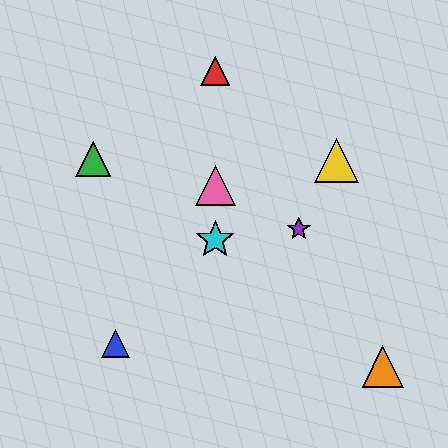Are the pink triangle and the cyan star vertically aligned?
Yes, both are at x≈215.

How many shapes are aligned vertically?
3 shapes (the red triangle, the cyan star, the pink triangle) are aligned vertically.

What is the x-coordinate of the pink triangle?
The pink triangle is at x≈215.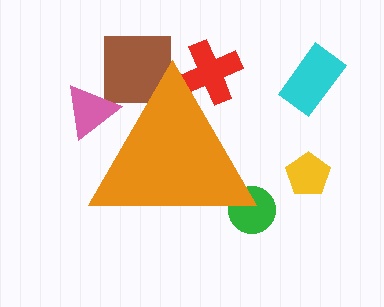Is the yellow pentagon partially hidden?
No, the yellow pentagon is fully visible.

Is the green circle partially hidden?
Yes, the green circle is partially hidden behind the orange triangle.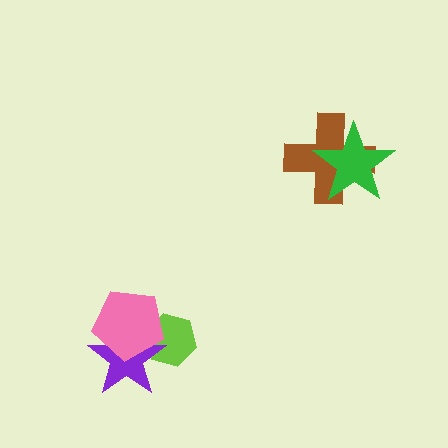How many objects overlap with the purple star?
2 objects overlap with the purple star.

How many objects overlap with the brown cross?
1 object overlaps with the brown cross.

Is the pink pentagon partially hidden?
No, no other shape covers it.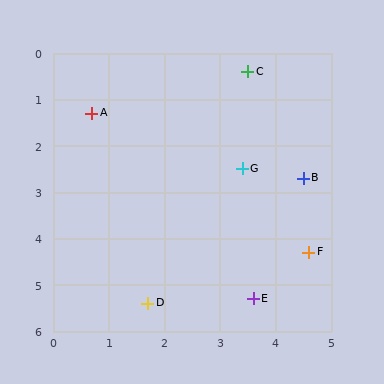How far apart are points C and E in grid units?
Points C and E are about 4.9 grid units apart.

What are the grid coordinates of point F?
Point F is at approximately (4.6, 4.3).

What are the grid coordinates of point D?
Point D is at approximately (1.7, 5.4).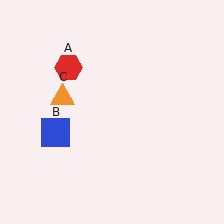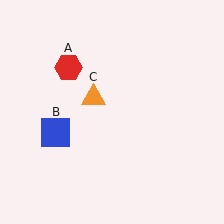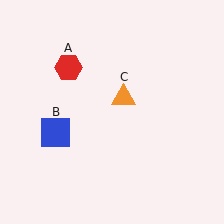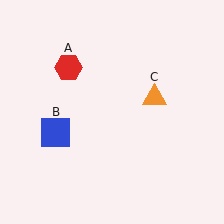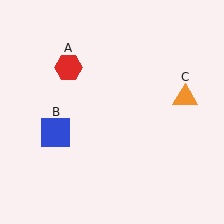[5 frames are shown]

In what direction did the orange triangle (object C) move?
The orange triangle (object C) moved right.